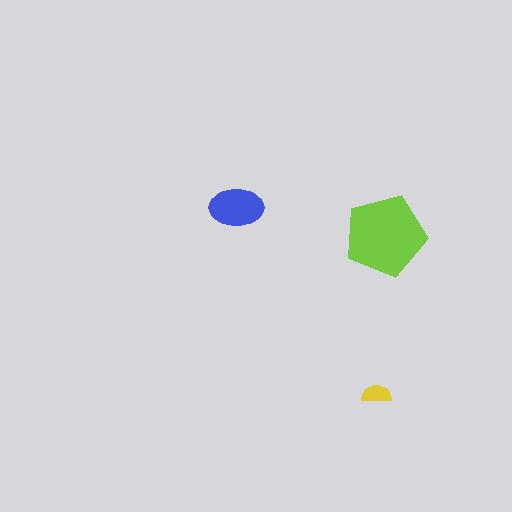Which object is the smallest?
The yellow semicircle.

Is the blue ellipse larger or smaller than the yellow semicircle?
Larger.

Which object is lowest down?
The yellow semicircle is bottommost.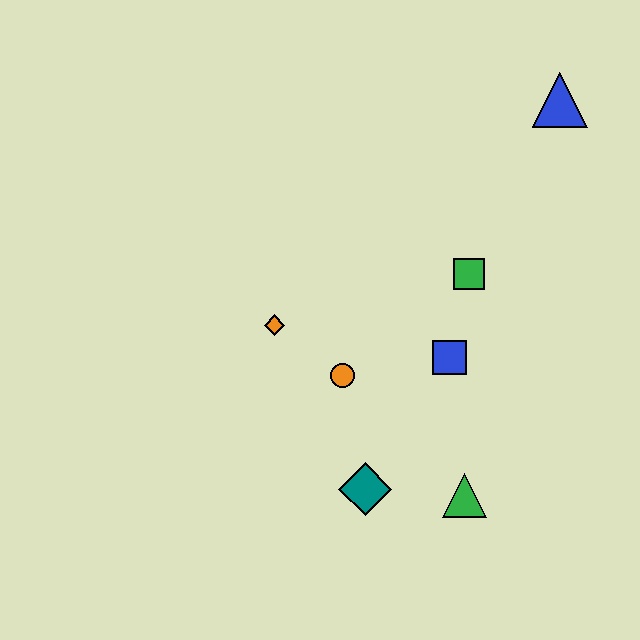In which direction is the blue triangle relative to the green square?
The blue triangle is above the green square.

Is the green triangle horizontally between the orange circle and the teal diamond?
No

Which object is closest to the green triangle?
The teal diamond is closest to the green triangle.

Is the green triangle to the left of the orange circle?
No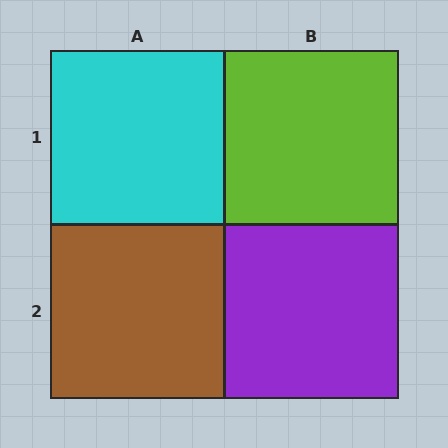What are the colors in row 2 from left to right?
Brown, purple.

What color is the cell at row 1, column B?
Lime.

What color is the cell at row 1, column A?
Cyan.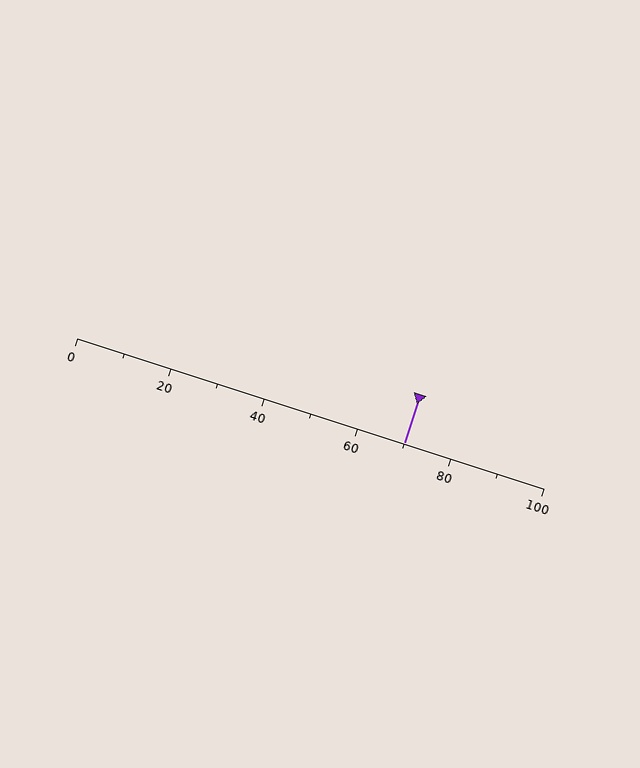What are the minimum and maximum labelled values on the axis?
The axis runs from 0 to 100.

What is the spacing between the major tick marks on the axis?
The major ticks are spaced 20 apart.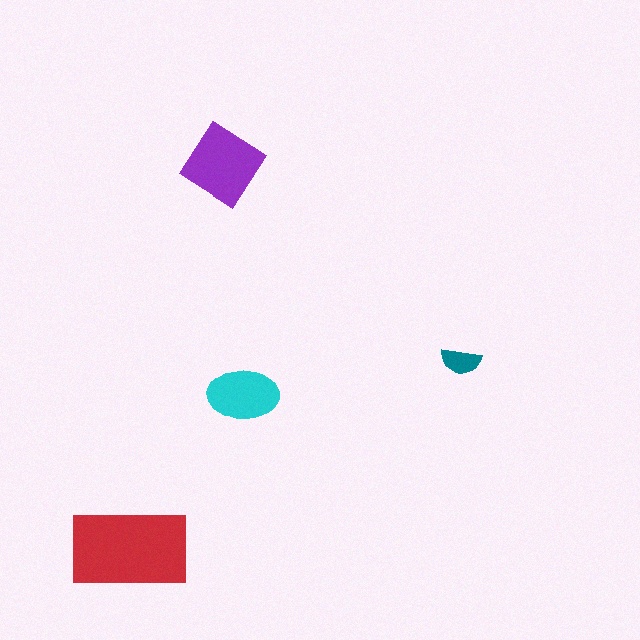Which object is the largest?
The red rectangle.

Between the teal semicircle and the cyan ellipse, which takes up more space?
The cyan ellipse.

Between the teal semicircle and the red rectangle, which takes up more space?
The red rectangle.